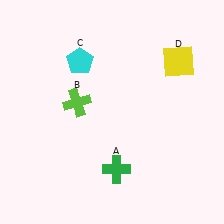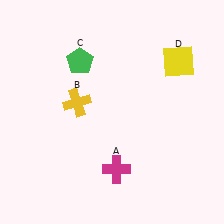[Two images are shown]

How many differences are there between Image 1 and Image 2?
There are 3 differences between the two images.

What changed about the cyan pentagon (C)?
In Image 1, C is cyan. In Image 2, it changed to green.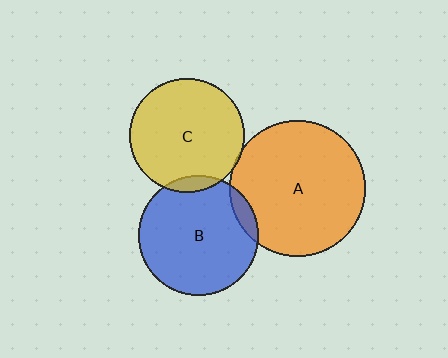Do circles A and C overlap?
Yes.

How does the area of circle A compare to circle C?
Approximately 1.4 times.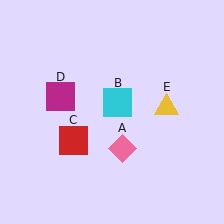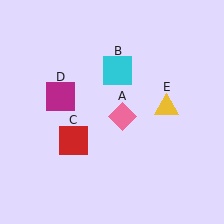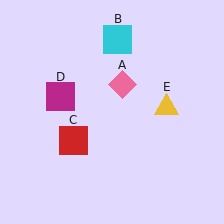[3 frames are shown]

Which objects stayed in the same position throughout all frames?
Red square (object C) and magenta square (object D) and yellow triangle (object E) remained stationary.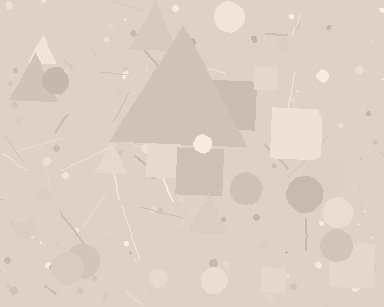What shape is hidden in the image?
A triangle is hidden in the image.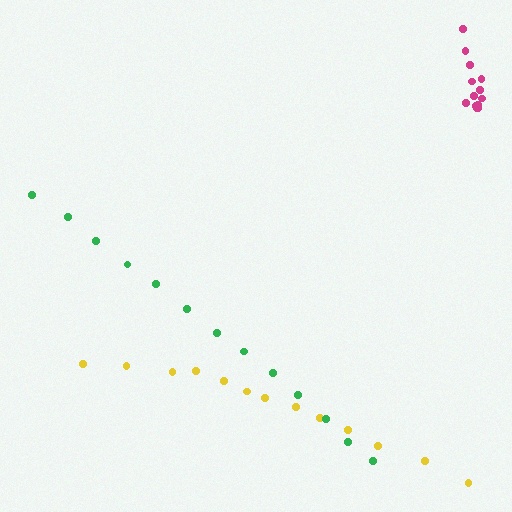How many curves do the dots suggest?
There are 3 distinct paths.